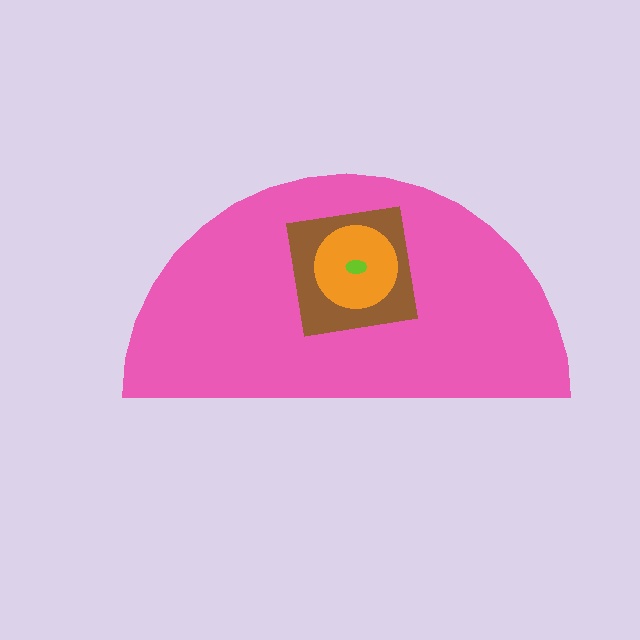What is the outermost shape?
The pink semicircle.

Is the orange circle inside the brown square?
Yes.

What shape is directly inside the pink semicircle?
The brown square.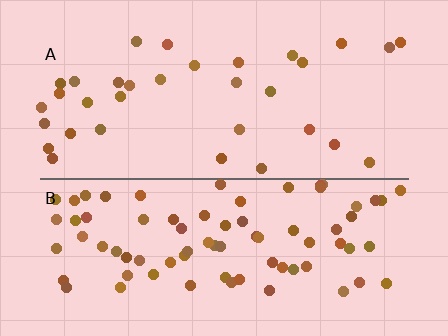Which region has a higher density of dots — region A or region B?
B (the bottom).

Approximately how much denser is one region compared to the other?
Approximately 2.4× — region B over region A.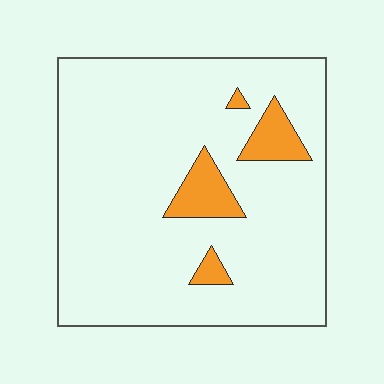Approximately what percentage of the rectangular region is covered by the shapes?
Approximately 10%.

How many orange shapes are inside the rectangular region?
4.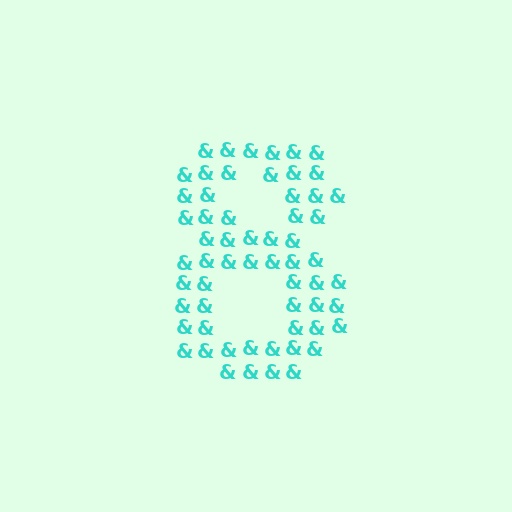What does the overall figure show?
The overall figure shows the digit 8.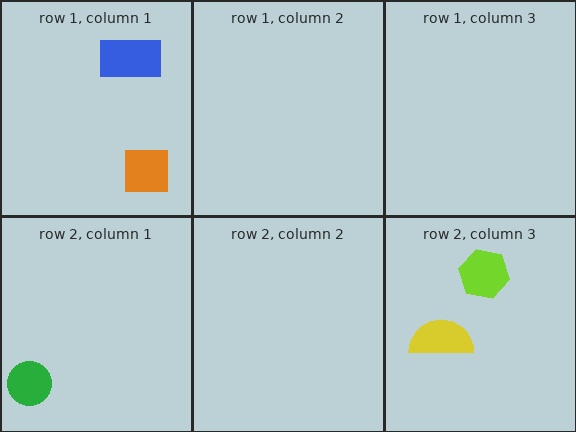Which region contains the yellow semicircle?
The row 2, column 3 region.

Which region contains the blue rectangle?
The row 1, column 1 region.